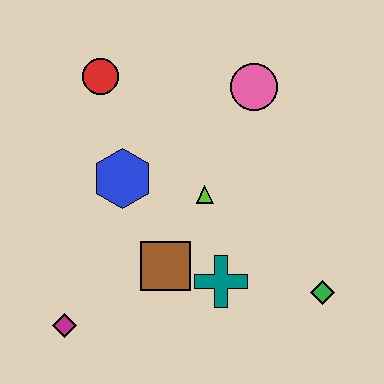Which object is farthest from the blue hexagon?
The green diamond is farthest from the blue hexagon.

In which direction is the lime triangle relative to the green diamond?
The lime triangle is to the left of the green diamond.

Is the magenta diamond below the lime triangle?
Yes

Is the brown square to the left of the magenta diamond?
No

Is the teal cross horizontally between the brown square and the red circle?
No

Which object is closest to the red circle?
The blue hexagon is closest to the red circle.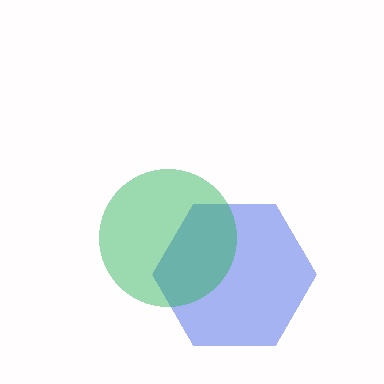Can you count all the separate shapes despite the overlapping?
Yes, there are 2 separate shapes.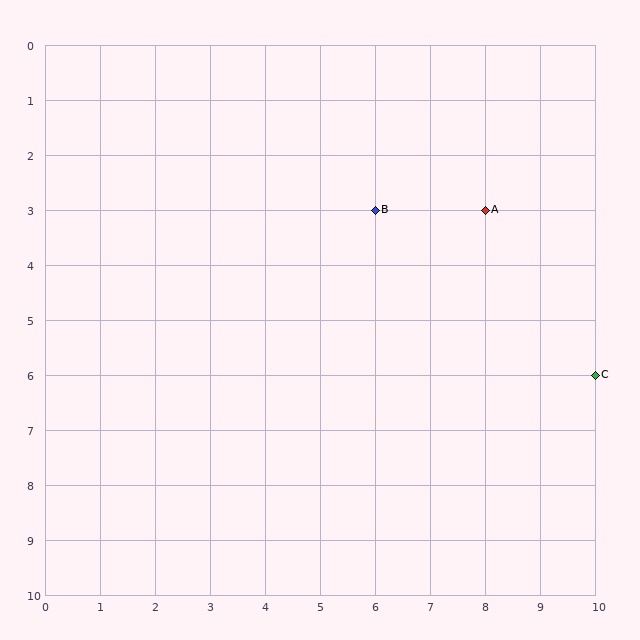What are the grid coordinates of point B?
Point B is at grid coordinates (6, 3).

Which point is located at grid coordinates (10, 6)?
Point C is at (10, 6).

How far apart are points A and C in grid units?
Points A and C are 2 columns and 3 rows apart (about 3.6 grid units diagonally).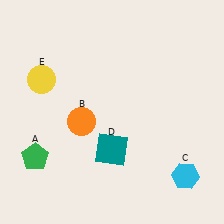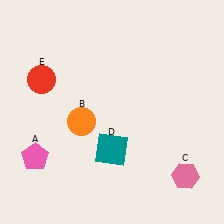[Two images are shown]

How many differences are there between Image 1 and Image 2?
There are 3 differences between the two images.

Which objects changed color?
A changed from green to pink. C changed from cyan to pink. E changed from yellow to red.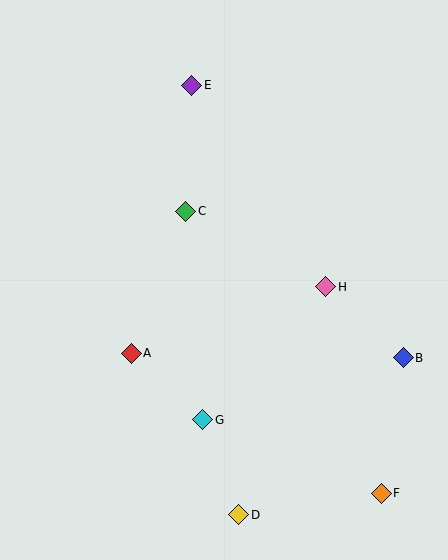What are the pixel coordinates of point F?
Point F is at (381, 493).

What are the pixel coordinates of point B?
Point B is at (403, 358).